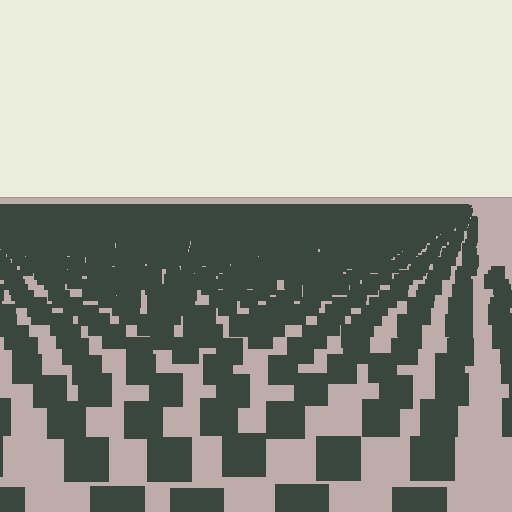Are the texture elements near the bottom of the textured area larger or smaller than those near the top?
Larger. Near the bottom, elements are closer to the viewer and appear at a bigger on-screen size.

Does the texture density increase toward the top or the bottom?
Density increases toward the top.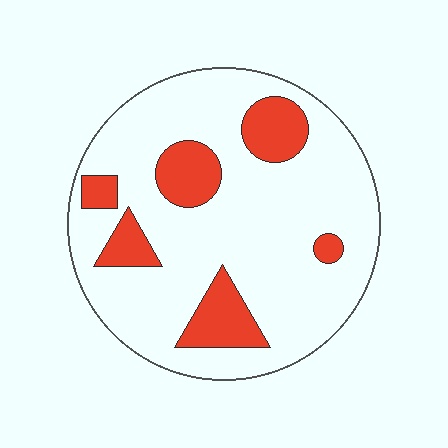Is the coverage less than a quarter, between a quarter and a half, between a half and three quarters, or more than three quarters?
Less than a quarter.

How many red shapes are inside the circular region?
6.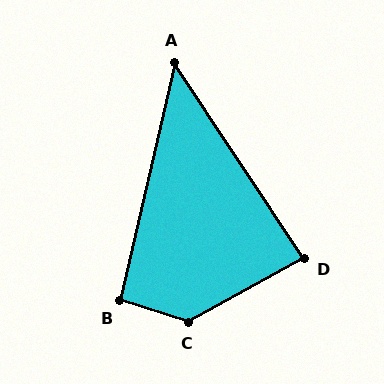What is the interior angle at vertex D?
Approximately 85 degrees (approximately right).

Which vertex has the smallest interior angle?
A, at approximately 47 degrees.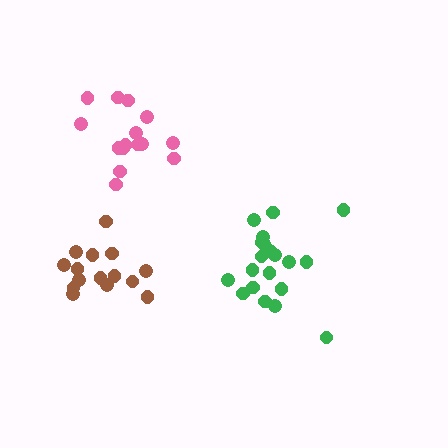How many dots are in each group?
Group 1: 15 dots, Group 2: 15 dots, Group 3: 20 dots (50 total).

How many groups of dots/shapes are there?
There are 3 groups.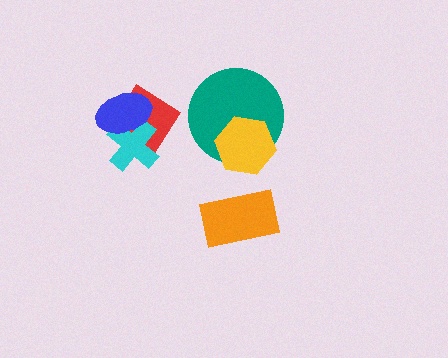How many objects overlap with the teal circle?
1 object overlaps with the teal circle.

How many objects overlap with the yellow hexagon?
1 object overlaps with the yellow hexagon.